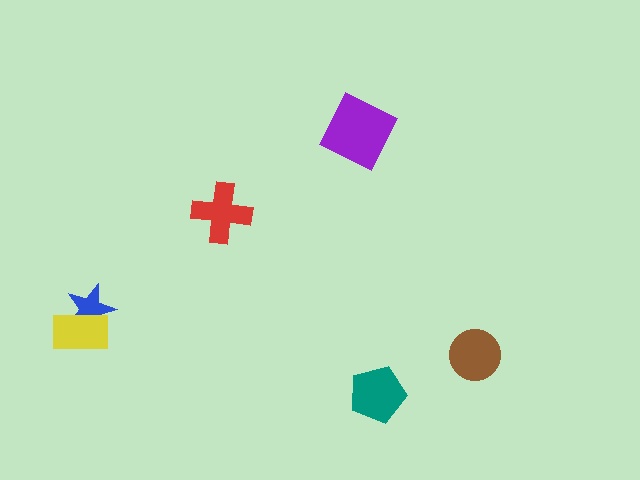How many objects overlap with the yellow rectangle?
1 object overlaps with the yellow rectangle.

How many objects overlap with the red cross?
0 objects overlap with the red cross.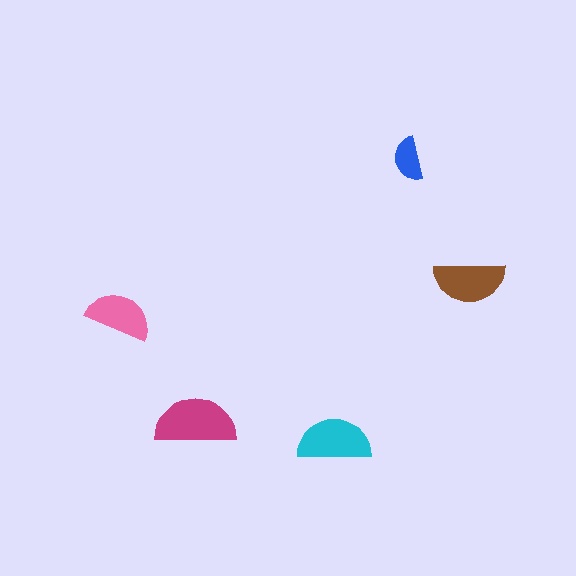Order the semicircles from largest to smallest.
the magenta one, the cyan one, the brown one, the pink one, the blue one.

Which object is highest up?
The blue semicircle is topmost.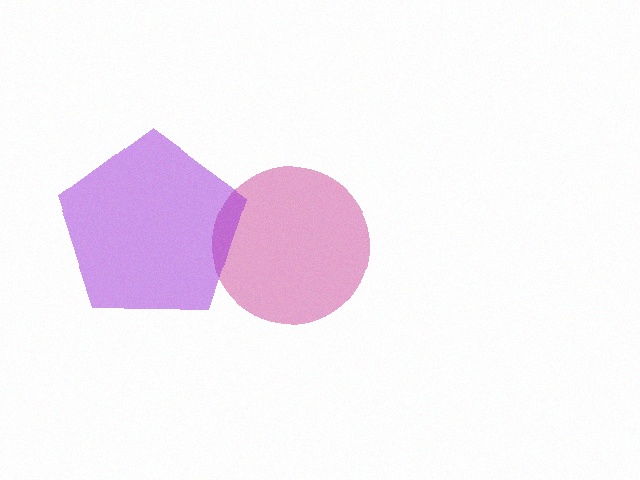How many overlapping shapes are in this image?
There are 2 overlapping shapes in the image.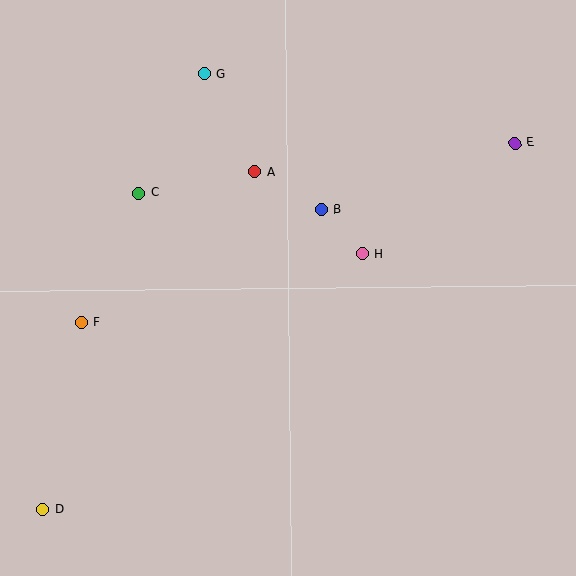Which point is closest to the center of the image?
Point H at (362, 254) is closest to the center.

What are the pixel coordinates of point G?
Point G is at (204, 74).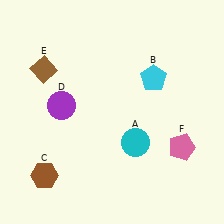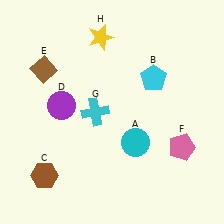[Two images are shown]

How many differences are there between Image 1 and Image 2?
There are 2 differences between the two images.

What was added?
A cyan cross (G), a yellow star (H) were added in Image 2.